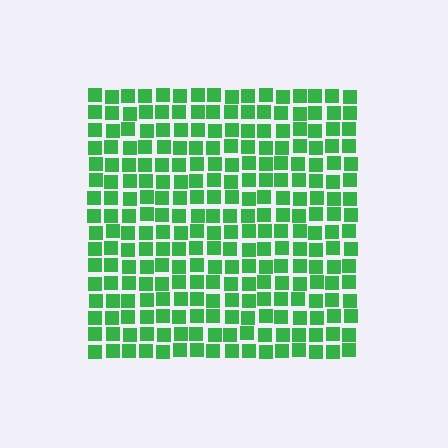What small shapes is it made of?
It is made of small squares.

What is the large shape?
The large shape is a square.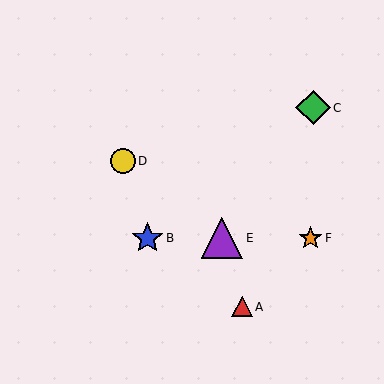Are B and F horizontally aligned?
Yes, both are at y≈238.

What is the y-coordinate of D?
Object D is at y≈161.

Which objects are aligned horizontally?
Objects B, E, F are aligned horizontally.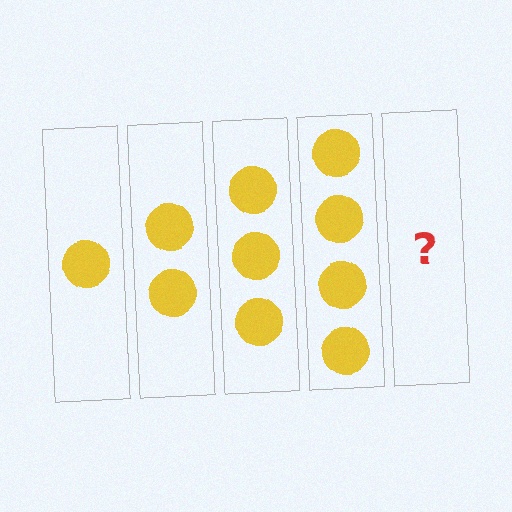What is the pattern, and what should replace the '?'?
The pattern is that each step adds one more circle. The '?' should be 5 circles.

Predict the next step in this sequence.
The next step is 5 circles.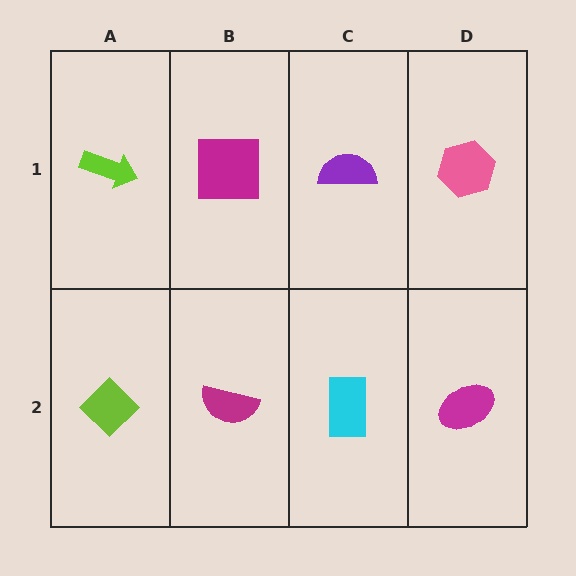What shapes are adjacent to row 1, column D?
A magenta ellipse (row 2, column D), a purple semicircle (row 1, column C).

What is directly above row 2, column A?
A lime arrow.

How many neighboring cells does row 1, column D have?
2.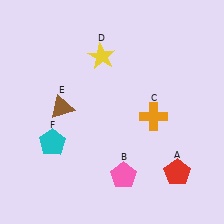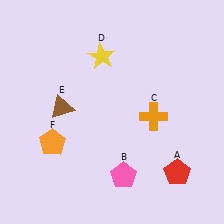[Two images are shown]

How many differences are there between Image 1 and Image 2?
There is 1 difference between the two images.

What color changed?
The pentagon (F) changed from cyan in Image 1 to orange in Image 2.